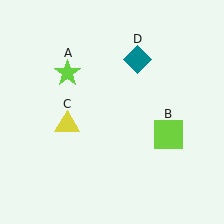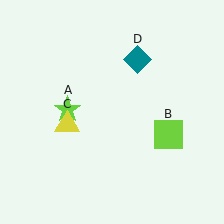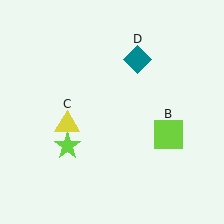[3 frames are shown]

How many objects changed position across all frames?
1 object changed position: lime star (object A).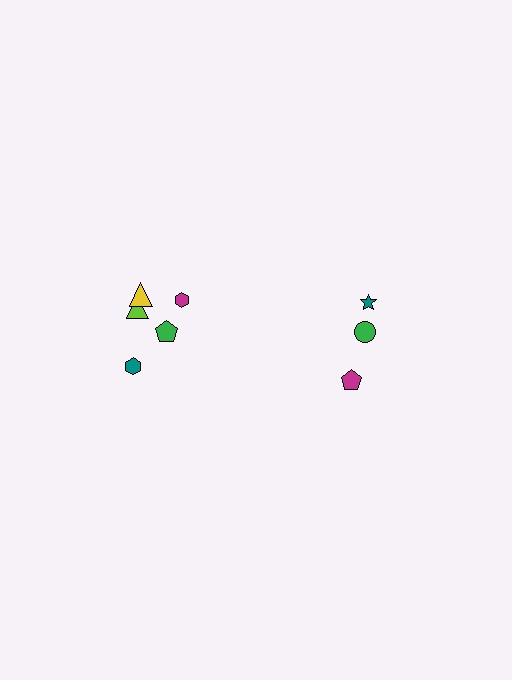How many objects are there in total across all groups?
There are 8 objects.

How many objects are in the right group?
There are 3 objects.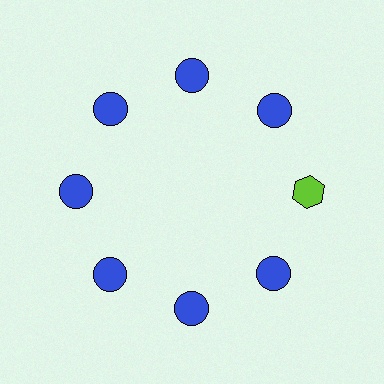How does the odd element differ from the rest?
It differs in both color (lime instead of blue) and shape (hexagon instead of circle).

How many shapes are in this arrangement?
There are 8 shapes arranged in a ring pattern.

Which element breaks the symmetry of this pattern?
The lime hexagon at roughly the 3 o'clock position breaks the symmetry. All other shapes are blue circles.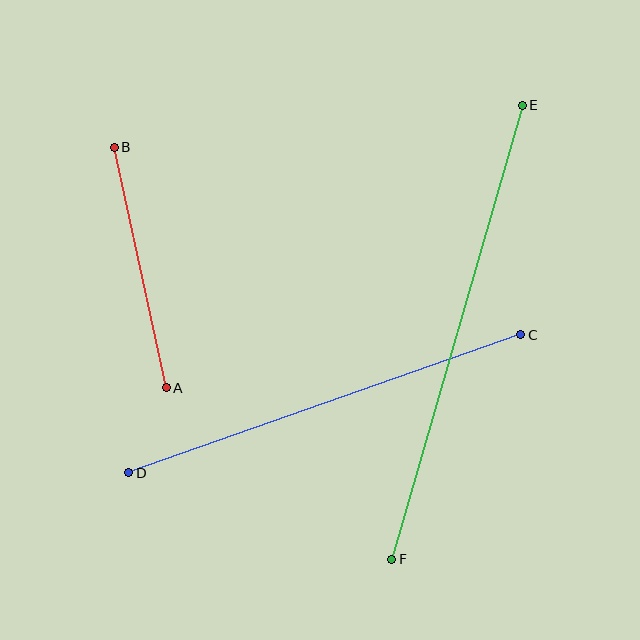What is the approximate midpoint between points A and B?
The midpoint is at approximately (140, 267) pixels.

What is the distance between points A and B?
The distance is approximately 246 pixels.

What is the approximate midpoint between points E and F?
The midpoint is at approximately (457, 332) pixels.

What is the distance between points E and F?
The distance is approximately 472 pixels.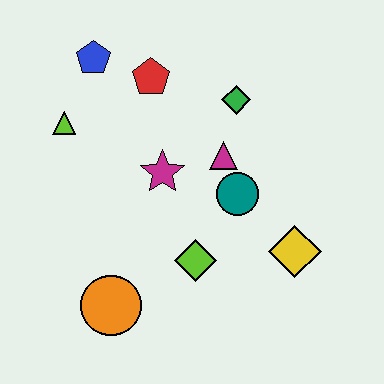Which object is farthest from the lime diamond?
The blue pentagon is farthest from the lime diamond.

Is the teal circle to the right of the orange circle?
Yes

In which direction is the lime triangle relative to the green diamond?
The lime triangle is to the left of the green diamond.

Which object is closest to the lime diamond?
The teal circle is closest to the lime diamond.